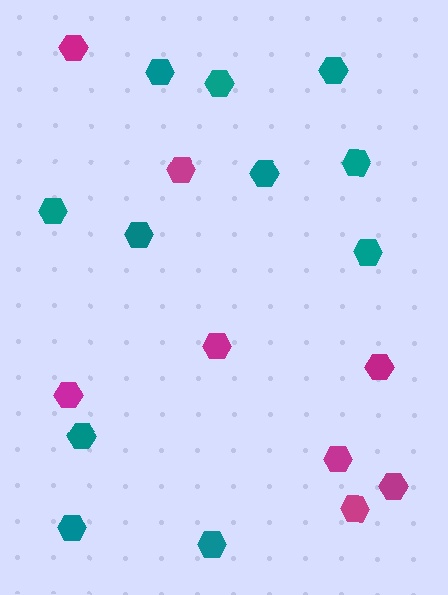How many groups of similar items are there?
There are 2 groups: one group of teal hexagons (11) and one group of magenta hexagons (8).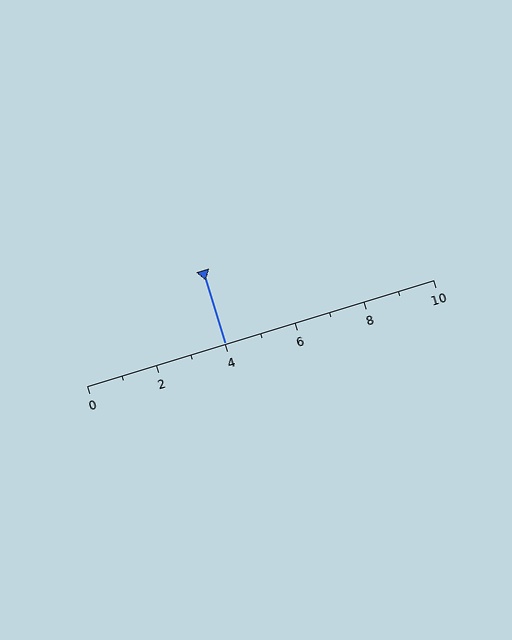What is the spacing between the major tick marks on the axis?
The major ticks are spaced 2 apart.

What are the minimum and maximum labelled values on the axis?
The axis runs from 0 to 10.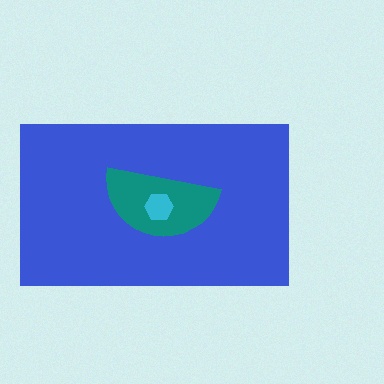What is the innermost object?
The cyan hexagon.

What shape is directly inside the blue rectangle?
The teal semicircle.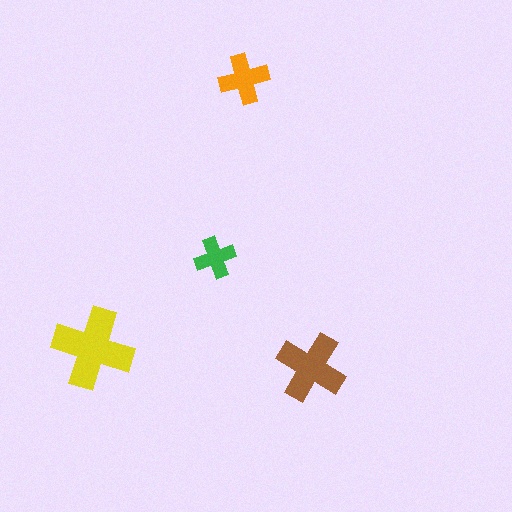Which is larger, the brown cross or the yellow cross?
The yellow one.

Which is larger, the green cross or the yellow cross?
The yellow one.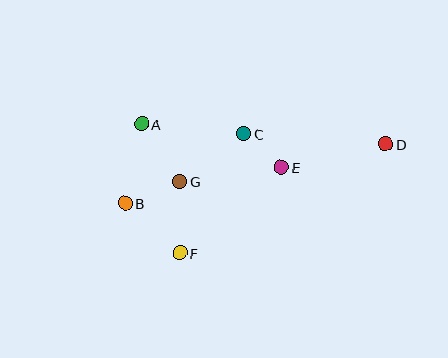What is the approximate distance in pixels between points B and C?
The distance between B and C is approximately 138 pixels.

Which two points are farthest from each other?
Points B and D are farthest from each other.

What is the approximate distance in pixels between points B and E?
The distance between B and E is approximately 160 pixels.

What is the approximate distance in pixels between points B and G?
The distance between B and G is approximately 59 pixels.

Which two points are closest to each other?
Points C and E are closest to each other.